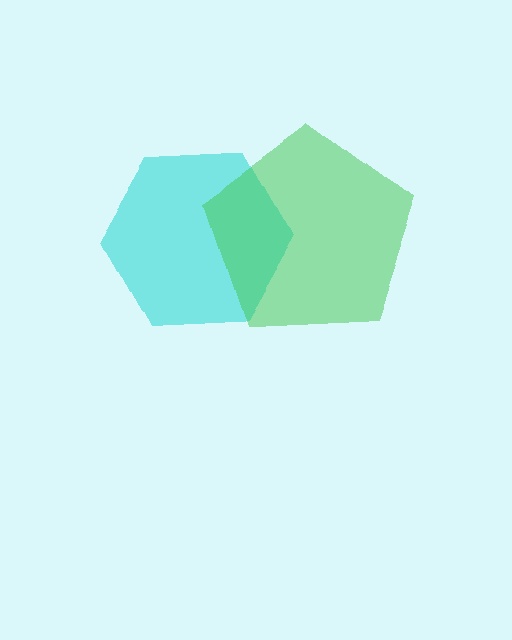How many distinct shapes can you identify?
There are 2 distinct shapes: a cyan hexagon, a green pentagon.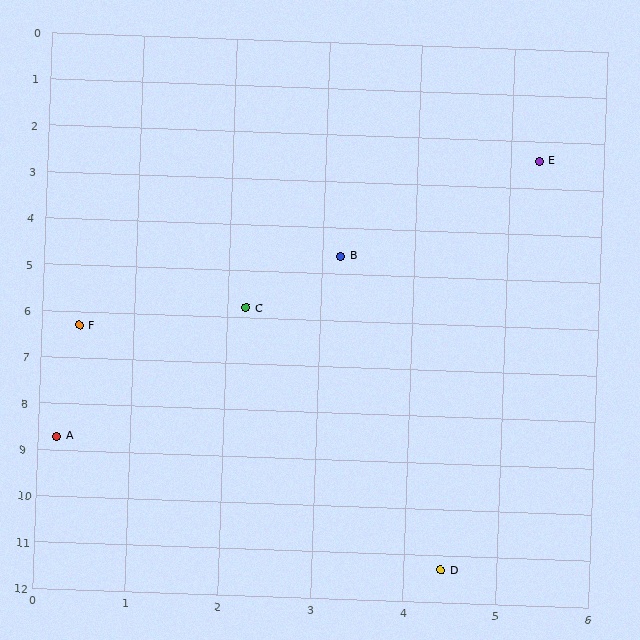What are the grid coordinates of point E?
Point E is at approximately (5.3, 2.4).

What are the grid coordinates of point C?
Point C is at approximately (2.2, 5.8).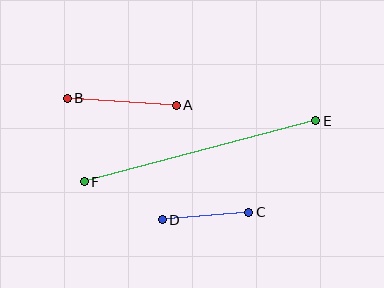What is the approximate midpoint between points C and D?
The midpoint is at approximately (205, 216) pixels.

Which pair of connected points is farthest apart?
Points E and F are farthest apart.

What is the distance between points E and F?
The distance is approximately 239 pixels.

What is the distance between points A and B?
The distance is approximately 109 pixels.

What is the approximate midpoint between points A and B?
The midpoint is at approximately (122, 102) pixels.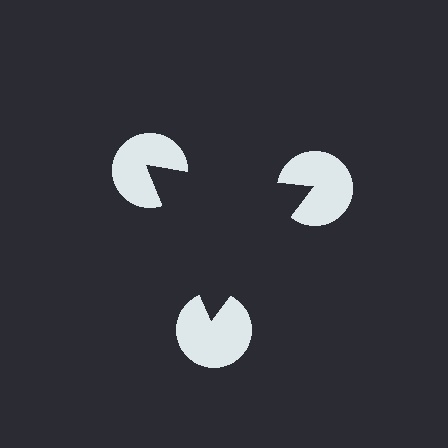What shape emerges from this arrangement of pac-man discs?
An illusory triangle — its edges are inferred from the aligned wedge cuts in the pac-man discs, not physically drawn.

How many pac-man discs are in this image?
There are 3 — one at each vertex of the illusory triangle.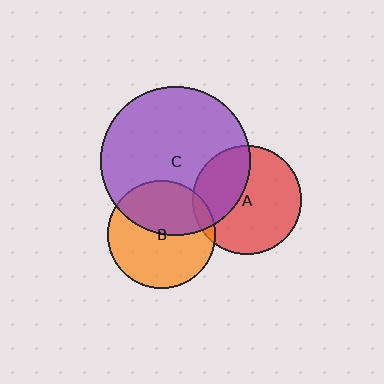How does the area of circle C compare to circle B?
Approximately 1.9 times.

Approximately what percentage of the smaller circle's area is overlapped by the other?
Approximately 35%.